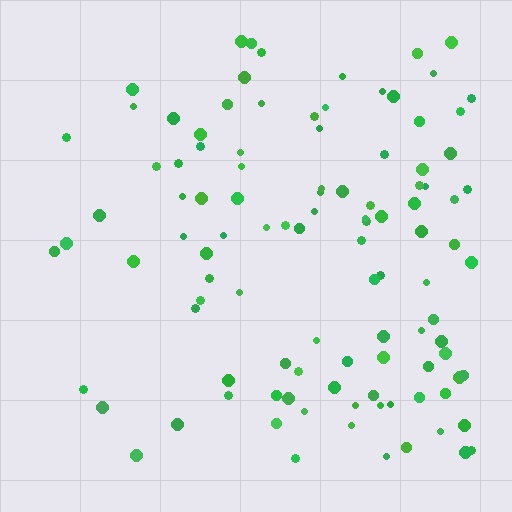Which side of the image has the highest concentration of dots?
The right.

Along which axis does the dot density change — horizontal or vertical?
Horizontal.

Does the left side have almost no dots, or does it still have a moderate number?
Still a moderate number, just noticeably fewer than the right.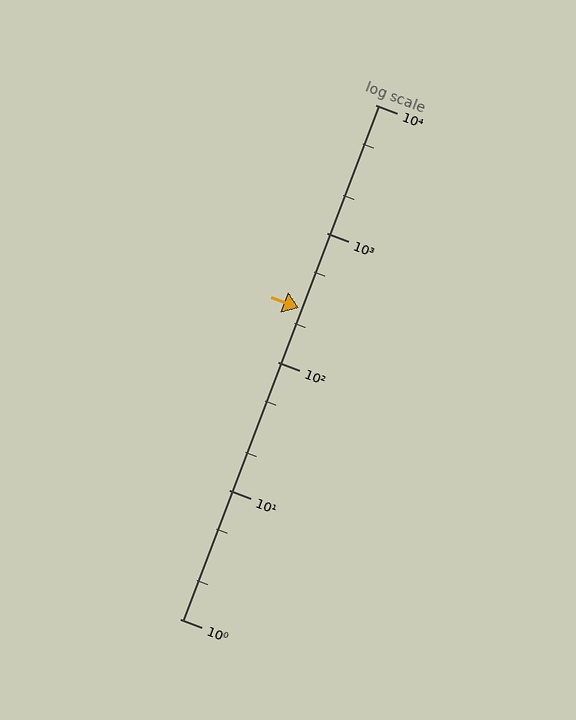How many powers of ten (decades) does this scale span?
The scale spans 4 decades, from 1 to 10000.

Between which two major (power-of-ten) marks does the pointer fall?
The pointer is between 100 and 1000.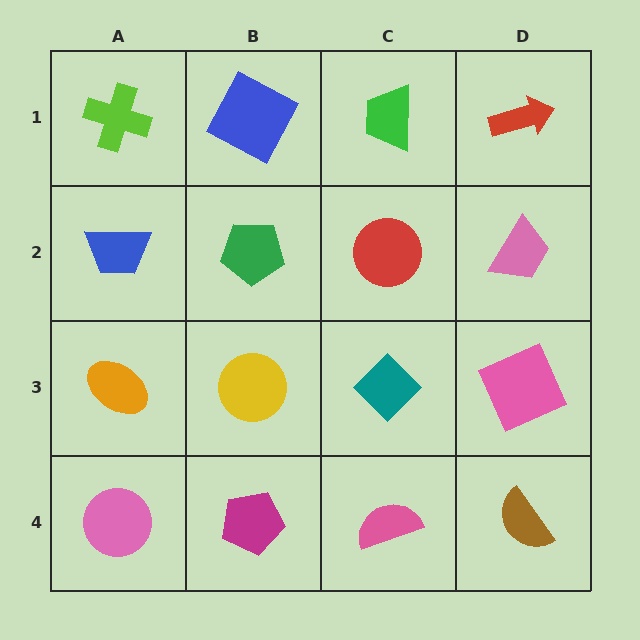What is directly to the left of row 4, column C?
A magenta pentagon.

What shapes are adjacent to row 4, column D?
A pink square (row 3, column D), a pink semicircle (row 4, column C).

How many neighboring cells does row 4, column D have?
2.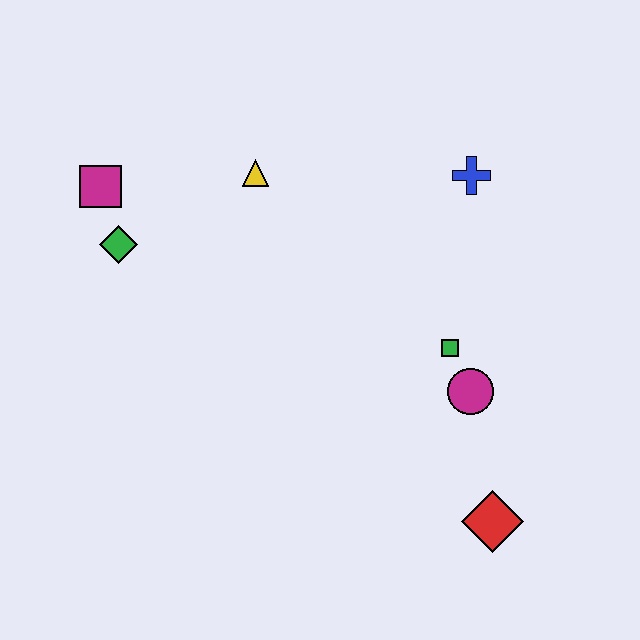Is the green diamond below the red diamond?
No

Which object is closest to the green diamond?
The magenta square is closest to the green diamond.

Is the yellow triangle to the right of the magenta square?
Yes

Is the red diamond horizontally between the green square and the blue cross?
No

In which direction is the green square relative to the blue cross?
The green square is below the blue cross.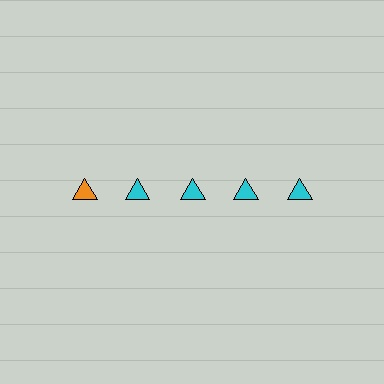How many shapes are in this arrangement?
There are 5 shapes arranged in a grid pattern.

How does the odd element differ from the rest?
It has a different color: orange instead of cyan.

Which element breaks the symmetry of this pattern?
The orange triangle in the top row, leftmost column breaks the symmetry. All other shapes are cyan triangles.